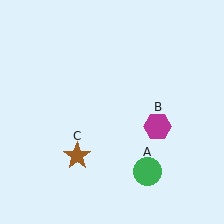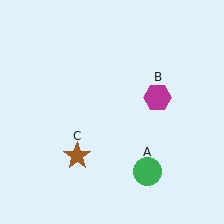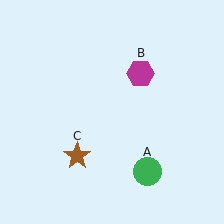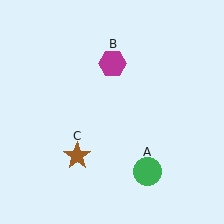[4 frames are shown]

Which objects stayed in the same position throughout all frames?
Green circle (object A) and brown star (object C) remained stationary.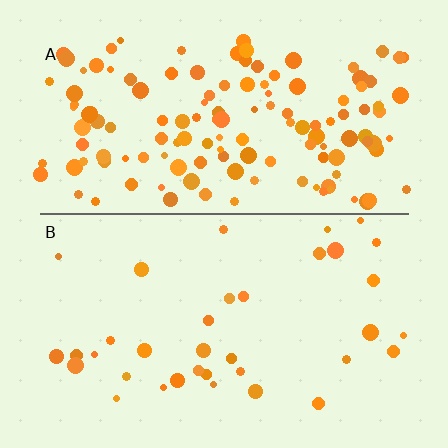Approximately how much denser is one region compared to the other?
Approximately 3.8× — region A over region B.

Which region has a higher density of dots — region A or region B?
A (the top).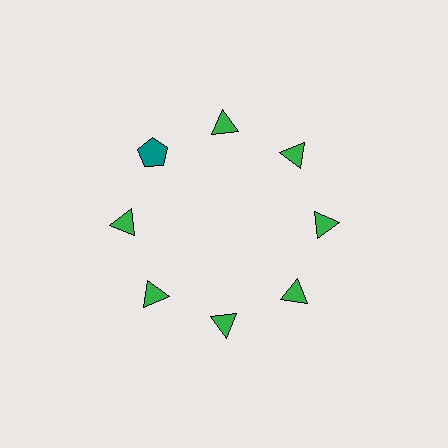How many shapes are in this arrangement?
There are 8 shapes arranged in a ring pattern.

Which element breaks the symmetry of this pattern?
The teal pentagon at roughly the 10 o'clock position breaks the symmetry. All other shapes are green triangles.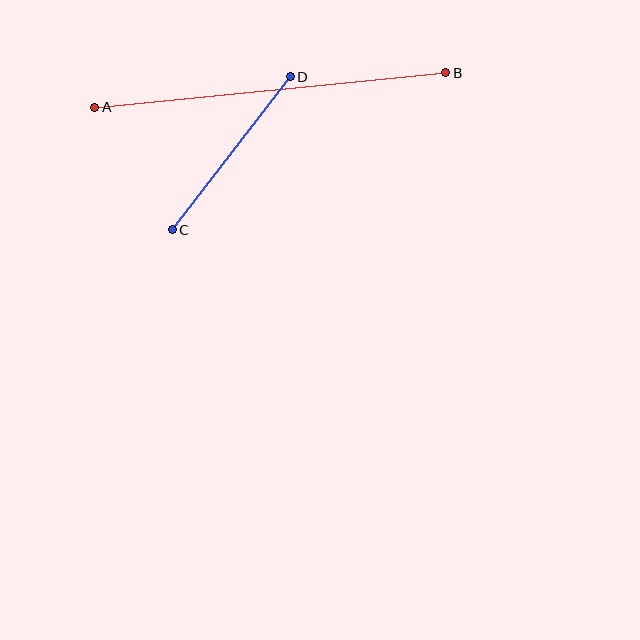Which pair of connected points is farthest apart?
Points A and B are farthest apart.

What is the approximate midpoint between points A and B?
The midpoint is at approximately (270, 90) pixels.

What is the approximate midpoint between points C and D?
The midpoint is at approximately (231, 153) pixels.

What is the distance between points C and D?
The distance is approximately 193 pixels.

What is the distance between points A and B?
The distance is approximately 352 pixels.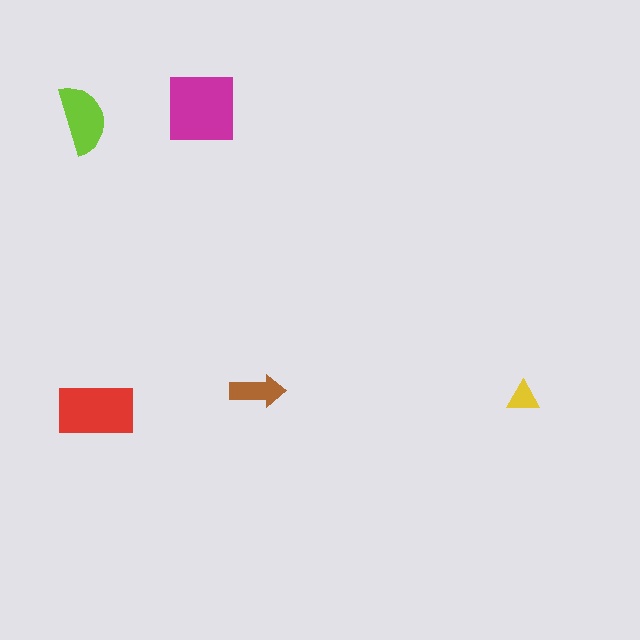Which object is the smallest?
The yellow triangle.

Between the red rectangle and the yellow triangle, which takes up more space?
The red rectangle.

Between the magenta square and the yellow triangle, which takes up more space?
The magenta square.